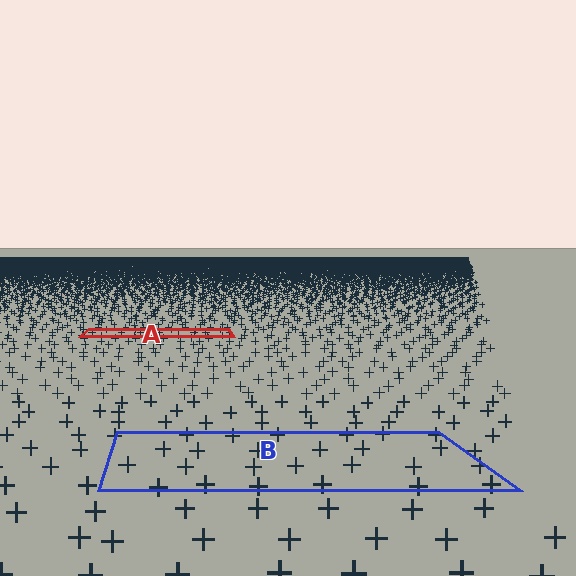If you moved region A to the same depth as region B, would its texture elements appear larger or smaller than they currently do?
They would appear larger. At a closer depth, the same texture elements are projected at a bigger on-screen size.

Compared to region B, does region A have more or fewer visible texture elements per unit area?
Region A has more texture elements per unit area — they are packed more densely because it is farther away.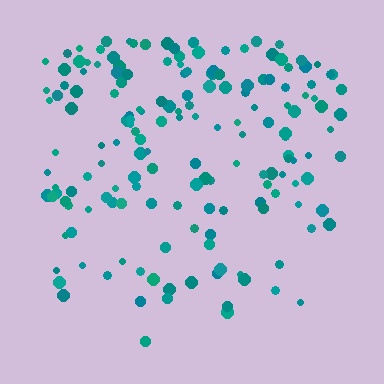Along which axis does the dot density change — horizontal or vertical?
Vertical.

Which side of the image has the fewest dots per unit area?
The bottom.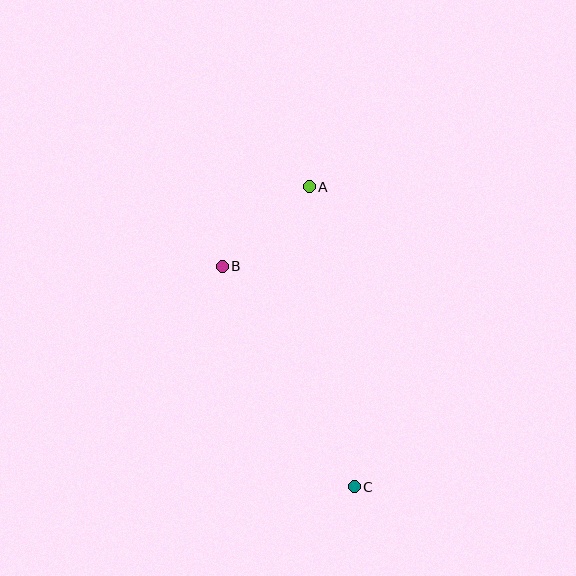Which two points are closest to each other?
Points A and B are closest to each other.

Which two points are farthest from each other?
Points A and C are farthest from each other.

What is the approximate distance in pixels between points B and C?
The distance between B and C is approximately 257 pixels.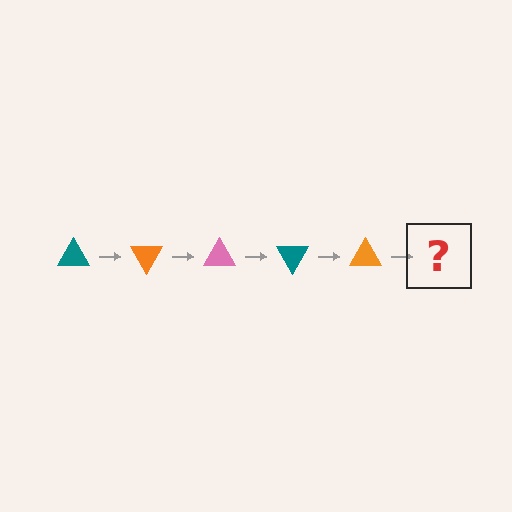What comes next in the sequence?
The next element should be a pink triangle, rotated 300 degrees from the start.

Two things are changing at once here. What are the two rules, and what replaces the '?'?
The two rules are that it rotates 60 degrees each step and the color cycles through teal, orange, and pink. The '?' should be a pink triangle, rotated 300 degrees from the start.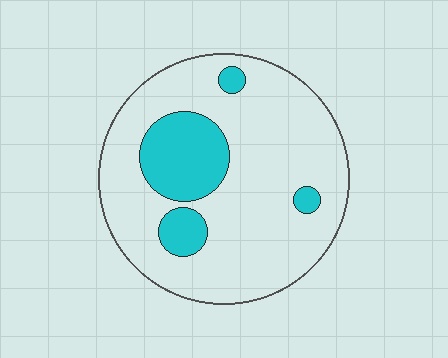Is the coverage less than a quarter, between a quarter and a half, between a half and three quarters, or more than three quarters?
Less than a quarter.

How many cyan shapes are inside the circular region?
4.